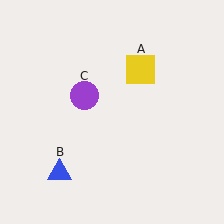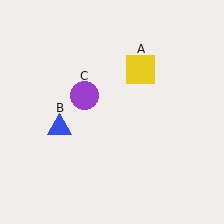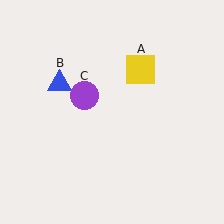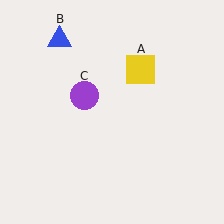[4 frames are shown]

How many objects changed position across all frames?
1 object changed position: blue triangle (object B).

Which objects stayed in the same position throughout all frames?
Yellow square (object A) and purple circle (object C) remained stationary.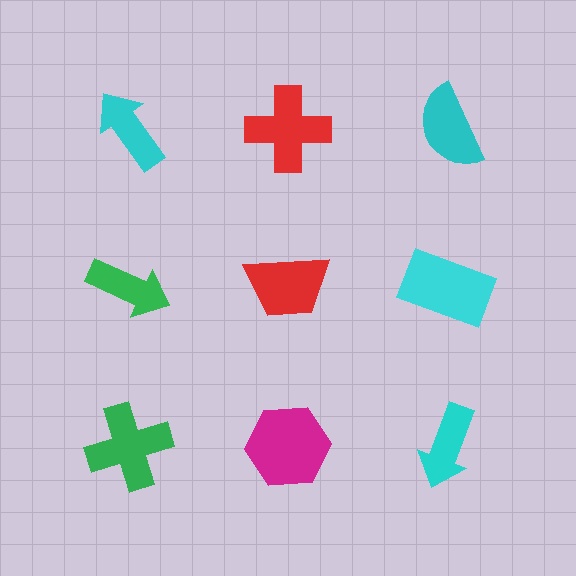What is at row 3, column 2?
A magenta hexagon.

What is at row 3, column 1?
A green cross.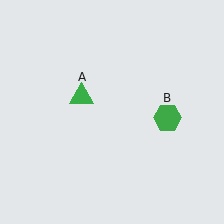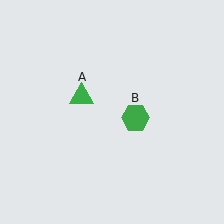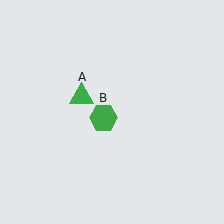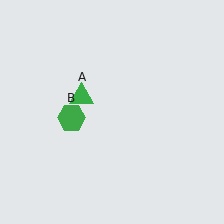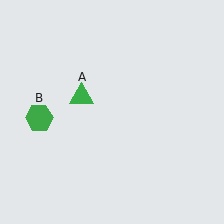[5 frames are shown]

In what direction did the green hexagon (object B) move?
The green hexagon (object B) moved left.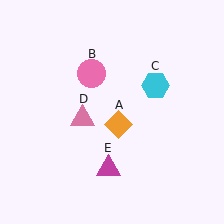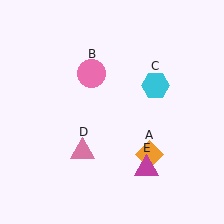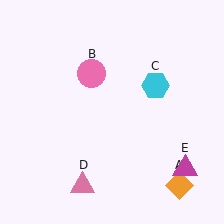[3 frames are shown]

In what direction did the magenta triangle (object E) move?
The magenta triangle (object E) moved right.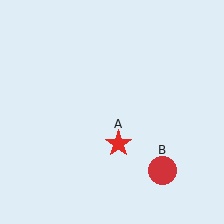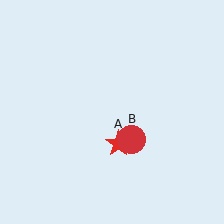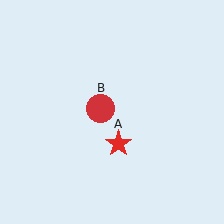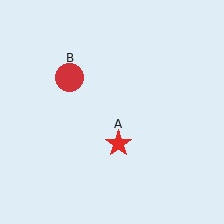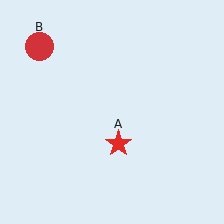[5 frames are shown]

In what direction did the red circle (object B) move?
The red circle (object B) moved up and to the left.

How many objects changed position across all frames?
1 object changed position: red circle (object B).